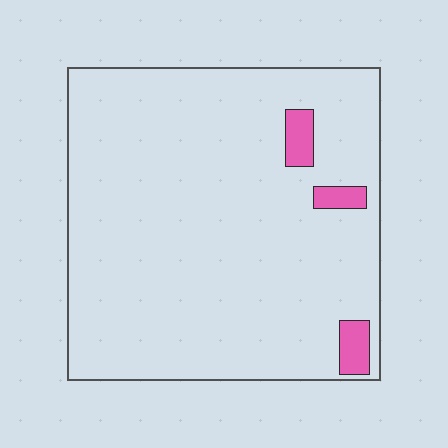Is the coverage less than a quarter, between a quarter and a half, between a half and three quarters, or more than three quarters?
Less than a quarter.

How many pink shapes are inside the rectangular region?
3.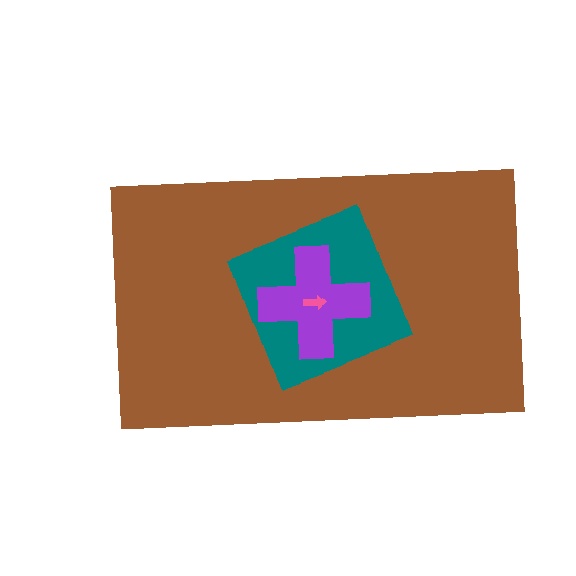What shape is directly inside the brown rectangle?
The teal diamond.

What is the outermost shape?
The brown rectangle.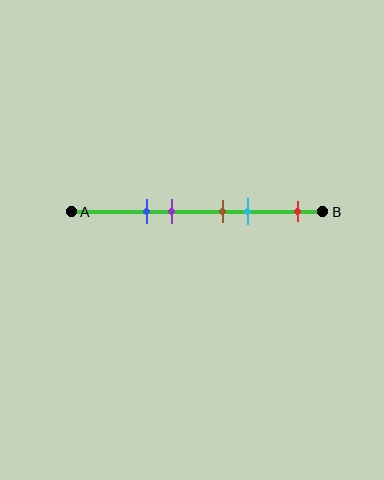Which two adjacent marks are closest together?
The brown and cyan marks are the closest adjacent pair.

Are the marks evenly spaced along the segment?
No, the marks are not evenly spaced.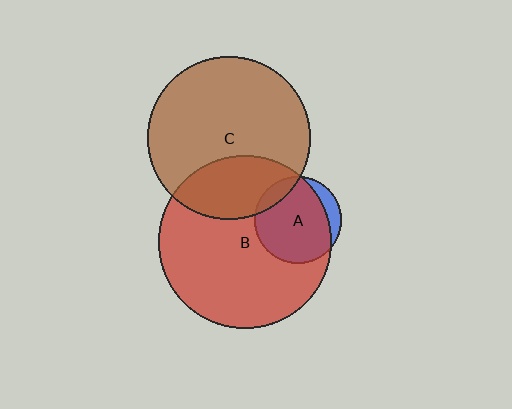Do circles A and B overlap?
Yes.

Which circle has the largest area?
Circle B (red).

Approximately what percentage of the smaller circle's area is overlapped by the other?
Approximately 85%.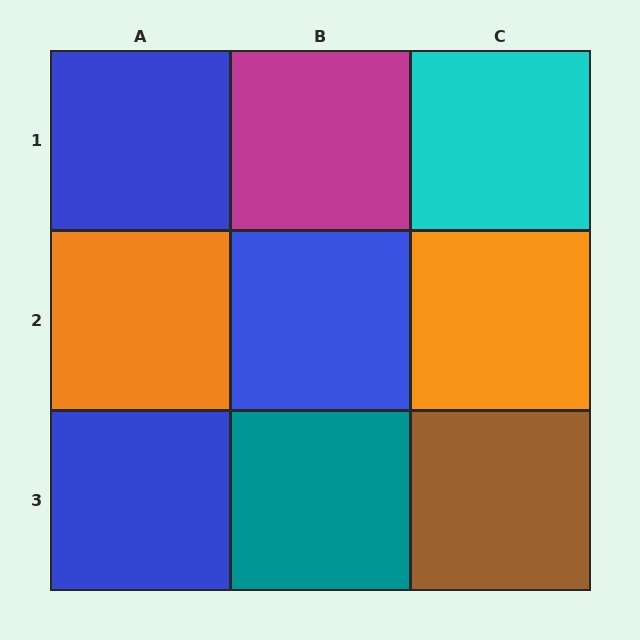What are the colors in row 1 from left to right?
Blue, magenta, cyan.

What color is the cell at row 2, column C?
Orange.